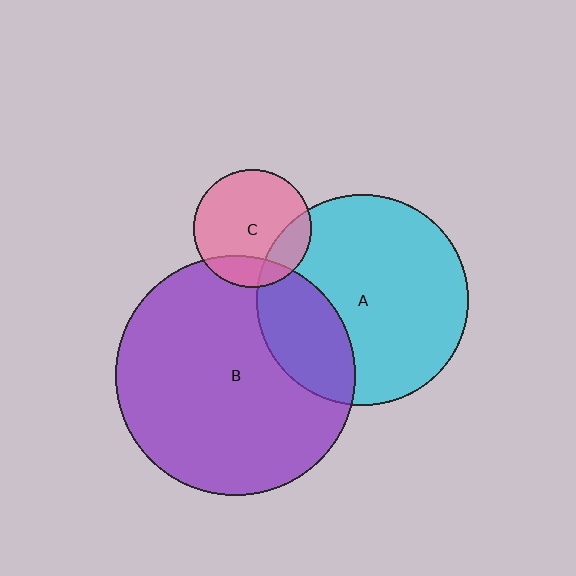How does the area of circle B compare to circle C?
Approximately 4.1 times.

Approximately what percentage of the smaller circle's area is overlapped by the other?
Approximately 20%.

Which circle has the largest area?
Circle B (purple).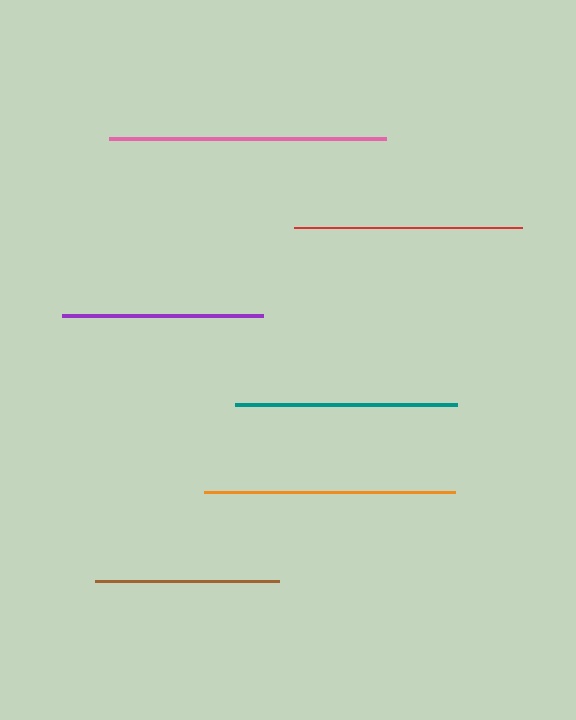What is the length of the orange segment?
The orange segment is approximately 251 pixels long.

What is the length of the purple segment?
The purple segment is approximately 201 pixels long.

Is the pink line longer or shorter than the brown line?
The pink line is longer than the brown line.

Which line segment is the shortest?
The brown line is the shortest at approximately 183 pixels.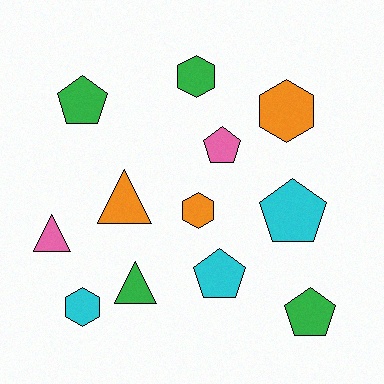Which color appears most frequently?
Green, with 4 objects.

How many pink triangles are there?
There is 1 pink triangle.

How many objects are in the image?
There are 12 objects.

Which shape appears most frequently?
Pentagon, with 5 objects.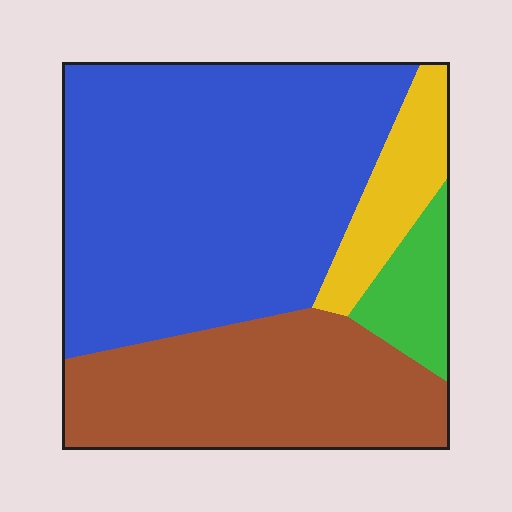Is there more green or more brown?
Brown.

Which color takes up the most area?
Blue, at roughly 55%.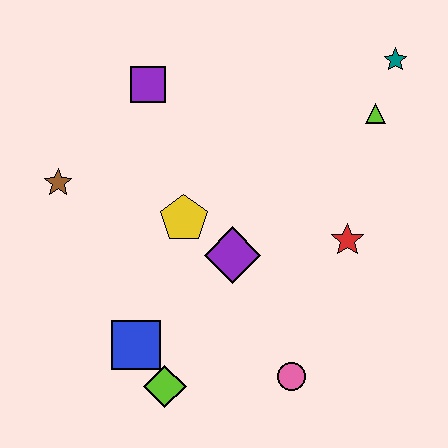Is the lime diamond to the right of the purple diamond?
No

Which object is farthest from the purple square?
The pink circle is farthest from the purple square.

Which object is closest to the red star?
The purple diamond is closest to the red star.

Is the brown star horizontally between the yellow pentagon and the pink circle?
No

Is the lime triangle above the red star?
Yes